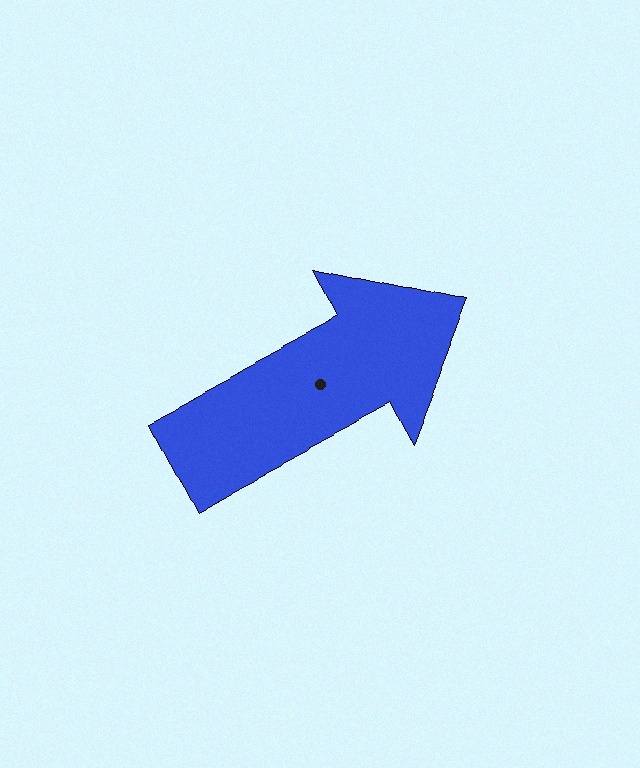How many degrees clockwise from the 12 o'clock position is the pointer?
Approximately 62 degrees.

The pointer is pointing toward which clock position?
Roughly 2 o'clock.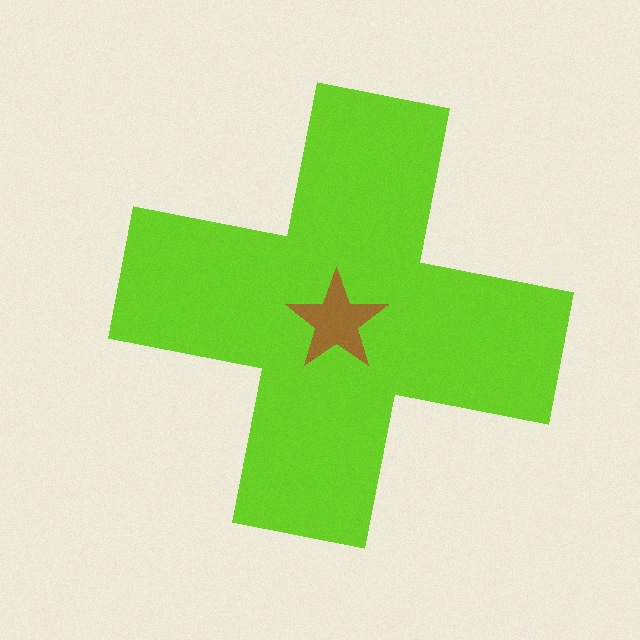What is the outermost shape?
The lime cross.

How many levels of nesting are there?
2.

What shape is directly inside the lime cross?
The brown star.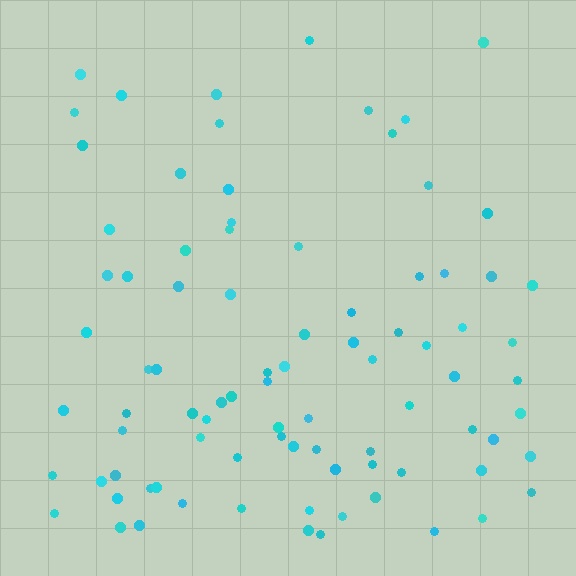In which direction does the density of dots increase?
From top to bottom, with the bottom side densest.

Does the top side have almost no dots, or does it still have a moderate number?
Still a moderate number, just noticeably fewer than the bottom.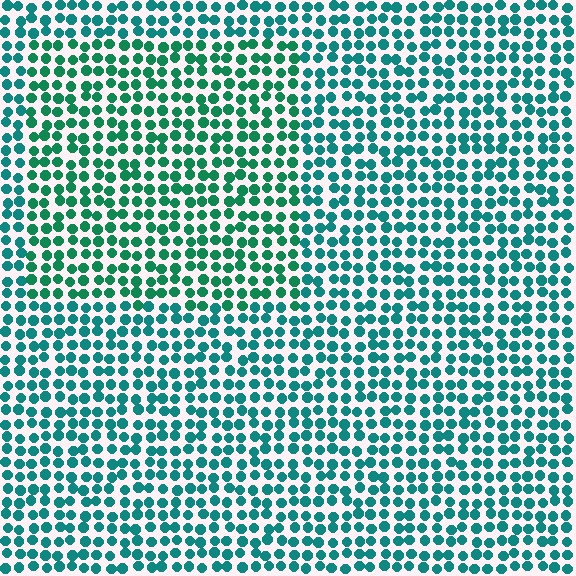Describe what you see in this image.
The image is filled with small teal elements in a uniform arrangement. A rectangle-shaped region is visible where the elements are tinted to a slightly different hue, forming a subtle color boundary.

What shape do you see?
I see a rectangle.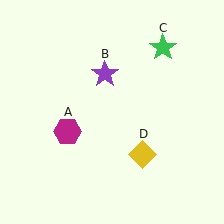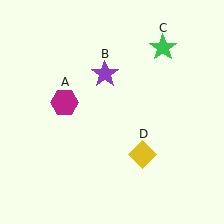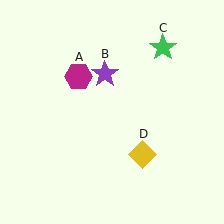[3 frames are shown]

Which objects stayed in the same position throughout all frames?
Purple star (object B) and green star (object C) and yellow diamond (object D) remained stationary.